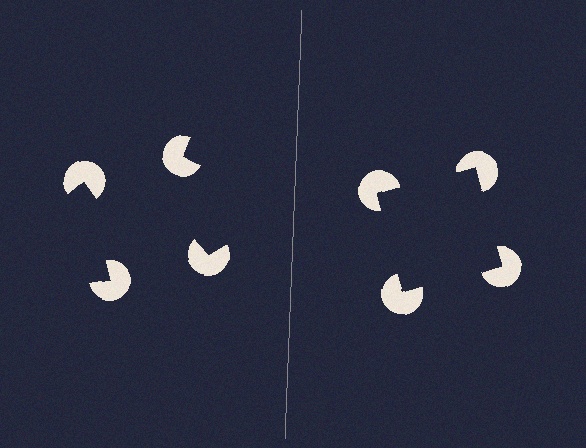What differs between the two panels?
The pac-man discs are positioned identically on both sides; only the wedge orientations differ. On the right they align to a square; on the left they are misaligned.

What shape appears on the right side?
An illusory square.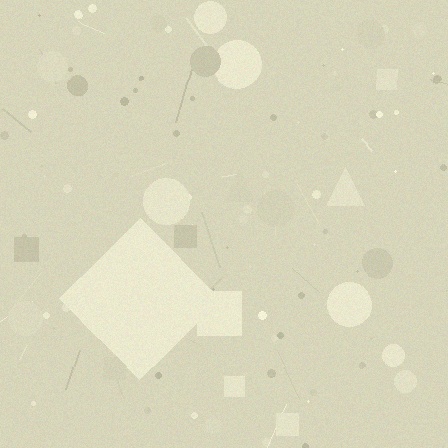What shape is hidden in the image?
A diamond is hidden in the image.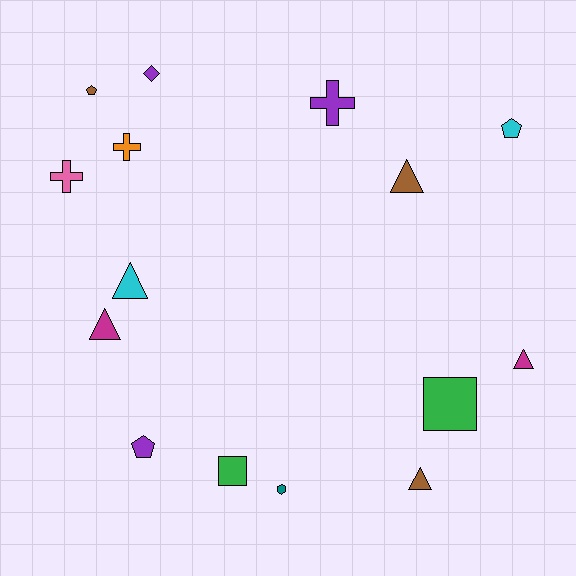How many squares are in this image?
There are 2 squares.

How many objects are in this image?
There are 15 objects.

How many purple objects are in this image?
There are 3 purple objects.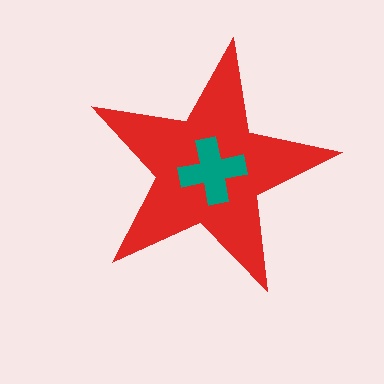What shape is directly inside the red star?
The teal cross.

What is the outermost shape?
The red star.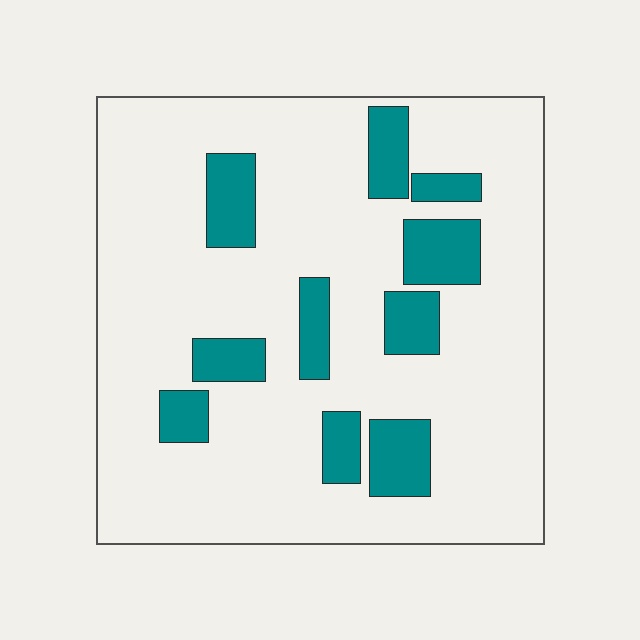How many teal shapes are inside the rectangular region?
10.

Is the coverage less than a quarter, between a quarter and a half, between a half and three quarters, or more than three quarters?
Less than a quarter.